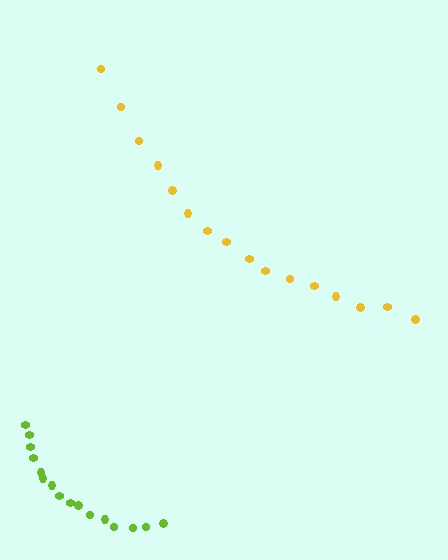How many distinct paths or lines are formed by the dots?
There are 2 distinct paths.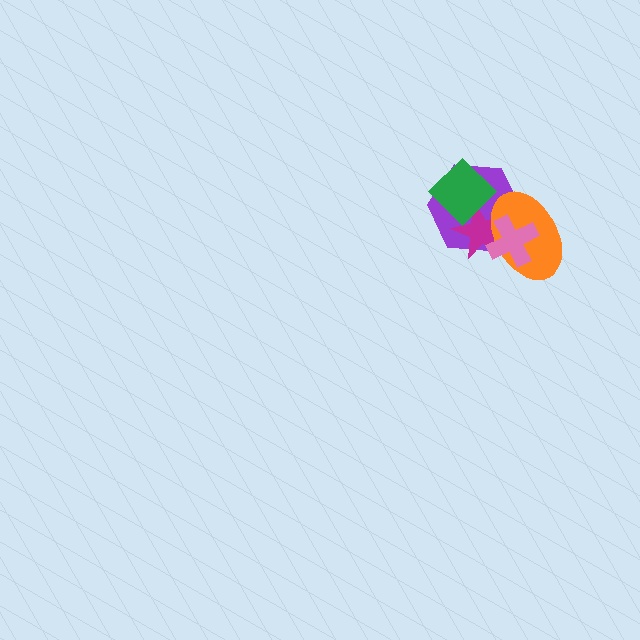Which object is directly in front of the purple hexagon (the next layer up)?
The magenta star is directly in front of the purple hexagon.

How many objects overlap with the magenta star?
4 objects overlap with the magenta star.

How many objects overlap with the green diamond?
2 objects overlap with the green diamond.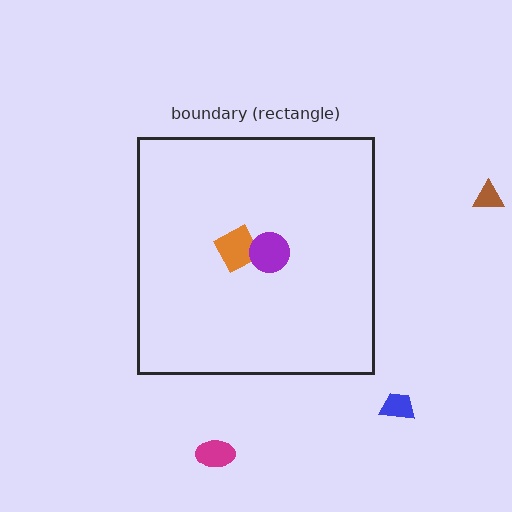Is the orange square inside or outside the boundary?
Inside.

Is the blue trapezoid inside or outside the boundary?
Outside.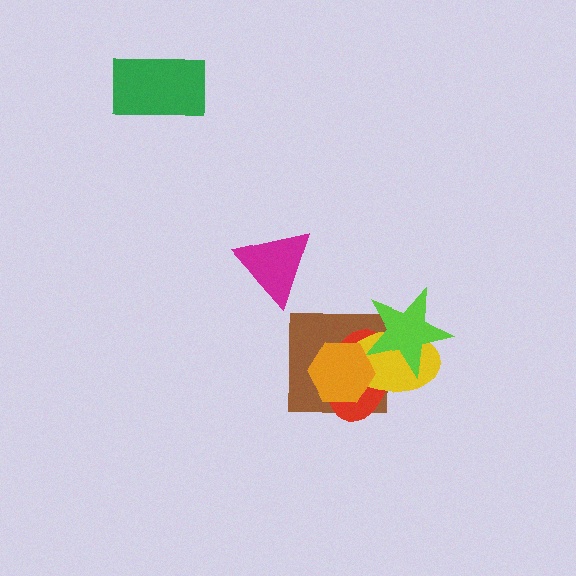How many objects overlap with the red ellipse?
4 objects overlap with the red ellipse.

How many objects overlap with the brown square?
4 objects overlap with the brown square.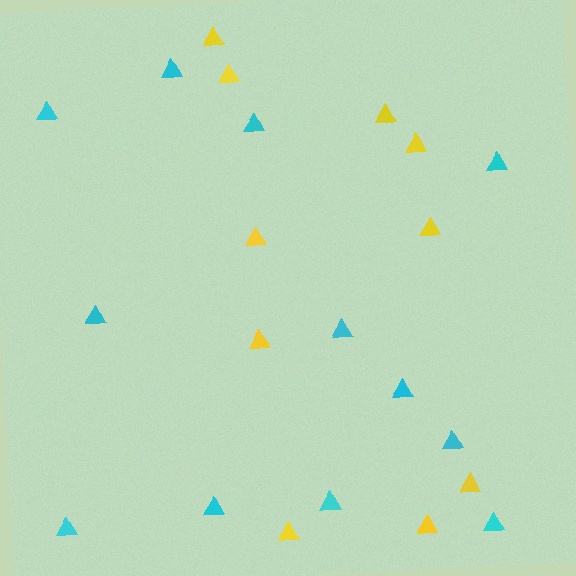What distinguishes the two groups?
There are 2 groups: one group of cyan triangles (12) and one group of yellow triangles (10).